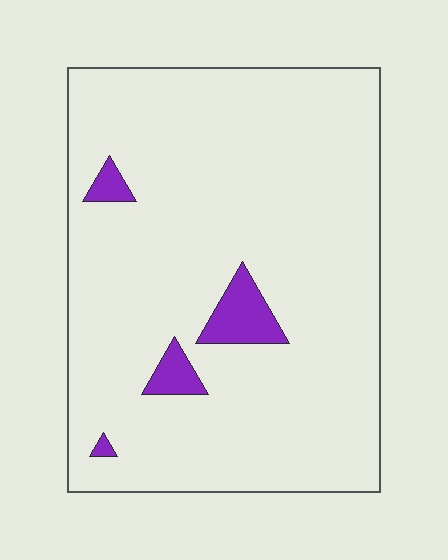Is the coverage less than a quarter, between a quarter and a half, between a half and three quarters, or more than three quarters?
Less than a quarter.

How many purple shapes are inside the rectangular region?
4.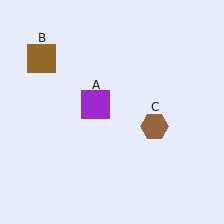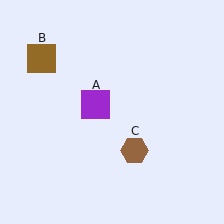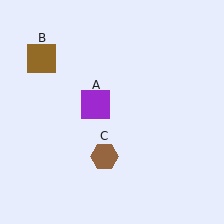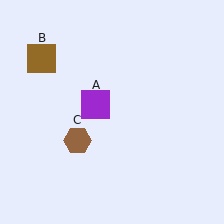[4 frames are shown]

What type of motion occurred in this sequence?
The brown hexagon (object C) rotated clockwise around the center of the scene.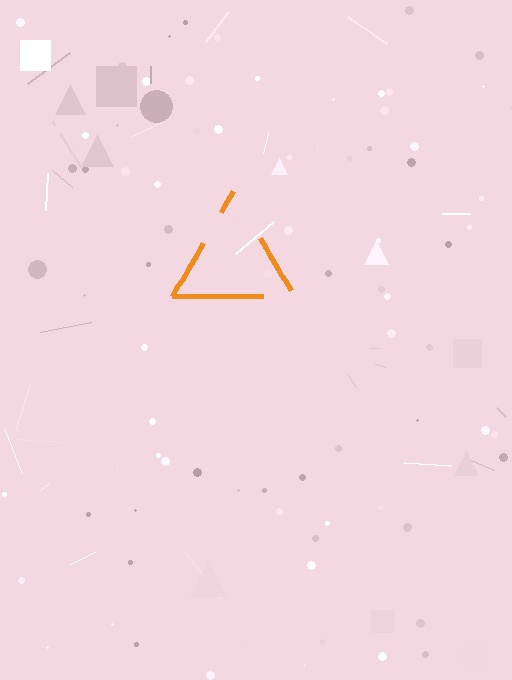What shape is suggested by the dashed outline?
The dashed outline suggests a triangle.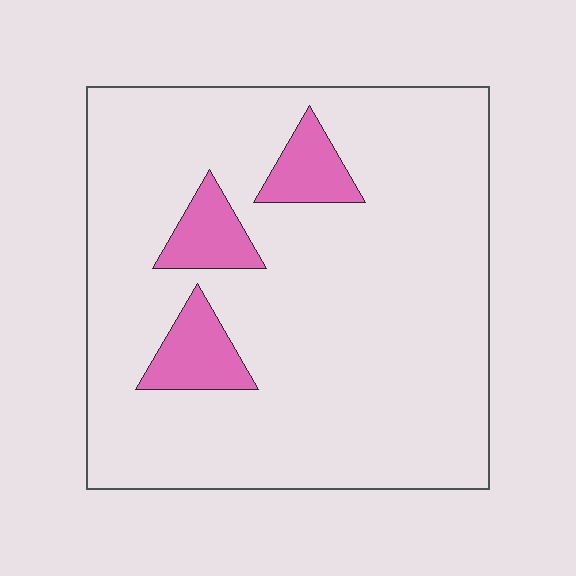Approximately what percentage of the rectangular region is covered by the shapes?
Approximately 10%.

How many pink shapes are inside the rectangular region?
3.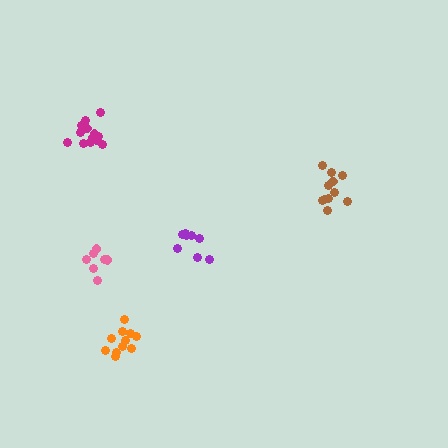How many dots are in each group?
Group 1: 8 dots, Group 2: 13 dots, Group 3: 11 dots, Group 4: 11 dots, Group 5: 7 dots (50 total).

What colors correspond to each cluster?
The clusters are colored: purple, magenta, brown, orange, pink.